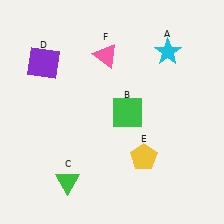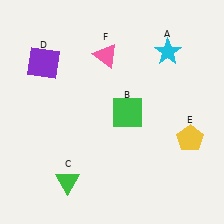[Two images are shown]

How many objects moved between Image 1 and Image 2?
1 object moved between the two images.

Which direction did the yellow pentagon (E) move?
The yellow pentagon (E) moved right.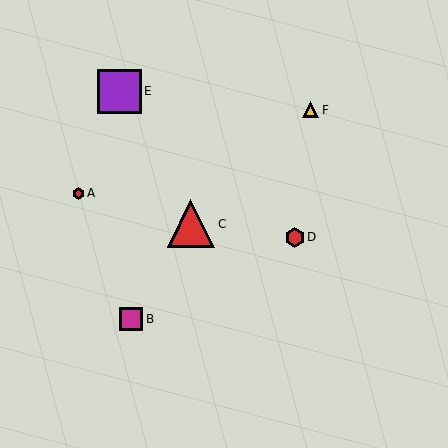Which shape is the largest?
The red triangle (labeled C) is the largest.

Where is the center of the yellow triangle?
The center of the yellow triangle is at (311, 110).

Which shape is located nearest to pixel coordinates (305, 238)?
The red hexagon (labeled D) at (295, 237) is nearest to that location.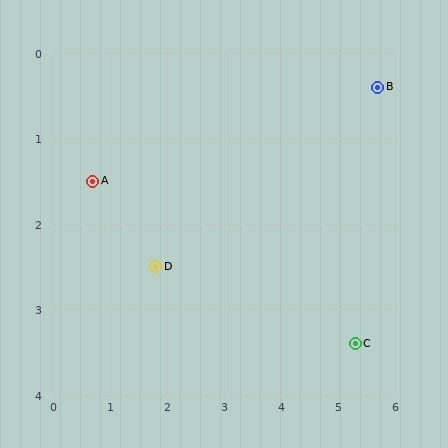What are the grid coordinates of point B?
Point B is at approximately (5.7, 0.4).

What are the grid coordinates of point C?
Point C is at approximately (5.3, 3.4).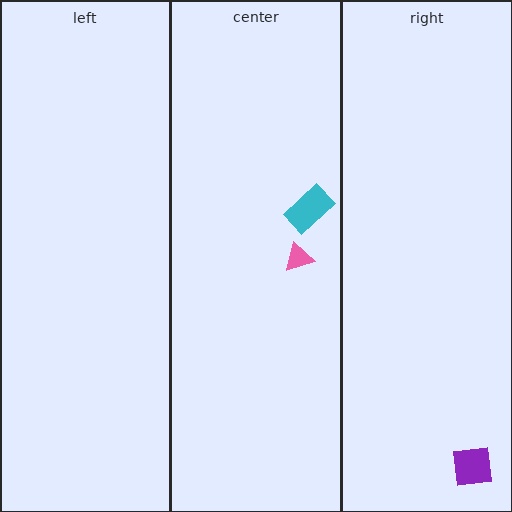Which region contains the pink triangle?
The center region.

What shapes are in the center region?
The pink triangle, the cyan rectangle.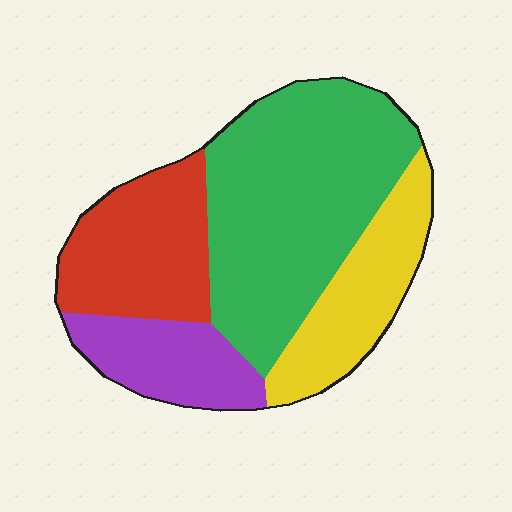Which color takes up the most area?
Green, at roughly 45%.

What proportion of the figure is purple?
Purple takes up less than a sixth of the figure.